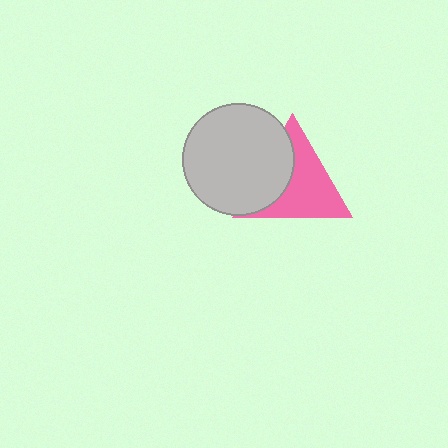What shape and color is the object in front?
The object in front is a light gray circle.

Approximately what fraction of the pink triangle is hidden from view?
Roughly 39% of the pink triangle is hidden behind the light gray circle.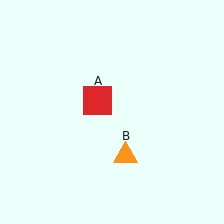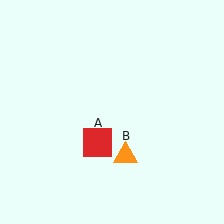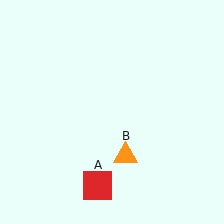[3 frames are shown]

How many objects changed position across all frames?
1 object changed position: red square (object A).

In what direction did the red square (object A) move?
The red square (object A) moved down.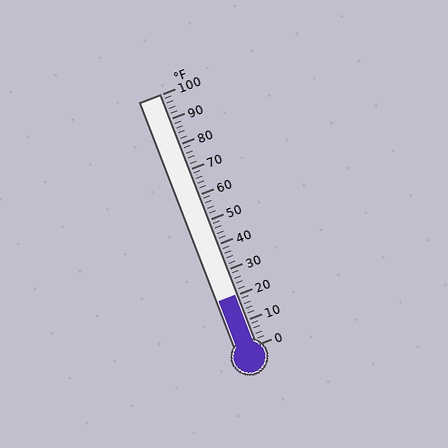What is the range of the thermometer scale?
The thermometer scale ranges from 0°F to 100°F.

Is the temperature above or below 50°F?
The temperature is below 50°F.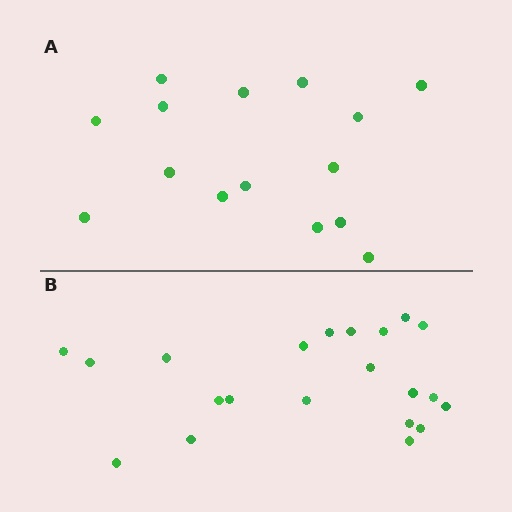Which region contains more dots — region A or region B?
Region B (the bottom region) has more dots.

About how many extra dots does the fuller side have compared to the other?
Region B has about 6 more dots than region A.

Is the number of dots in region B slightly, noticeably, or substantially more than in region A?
Region B has noticeably more, but not dramatically so. The ratio is roughly 1.4 to 1.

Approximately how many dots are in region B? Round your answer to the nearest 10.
About 20 dots. (The exact count is 21, which rounds to 20.)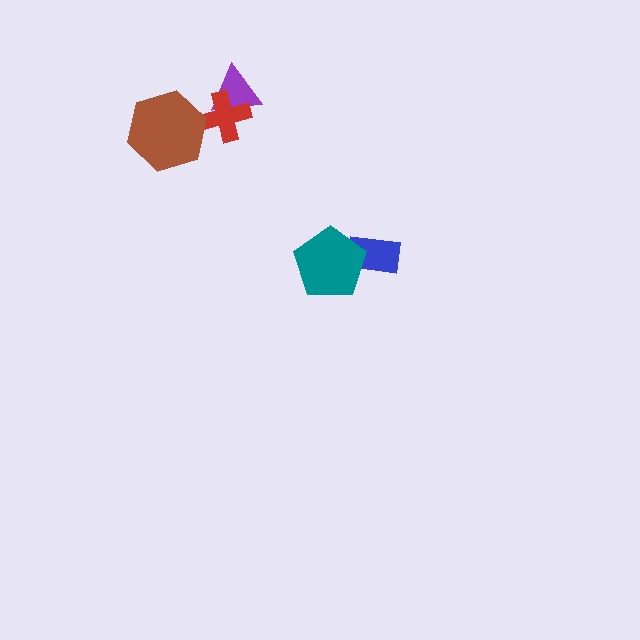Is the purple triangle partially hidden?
Yes, it is partially covered by another shape.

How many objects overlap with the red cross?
2 objects overlap with the red cross.